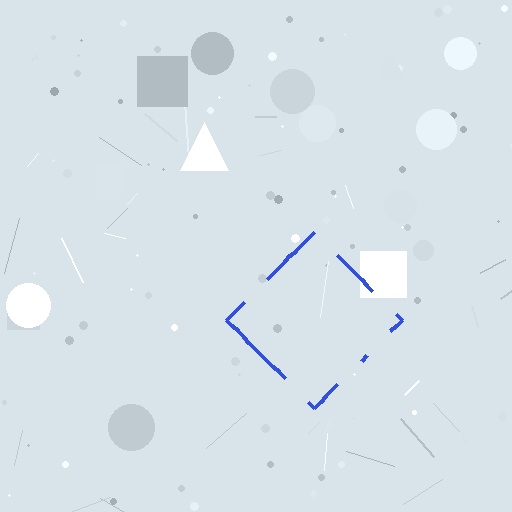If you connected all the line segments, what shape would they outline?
They would outline a diamond.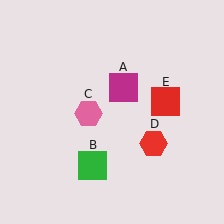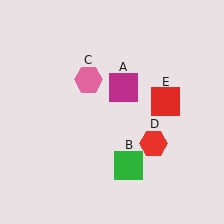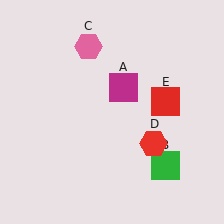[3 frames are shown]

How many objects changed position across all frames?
2 objects changed position: green square (object B), pink hexagon (object C).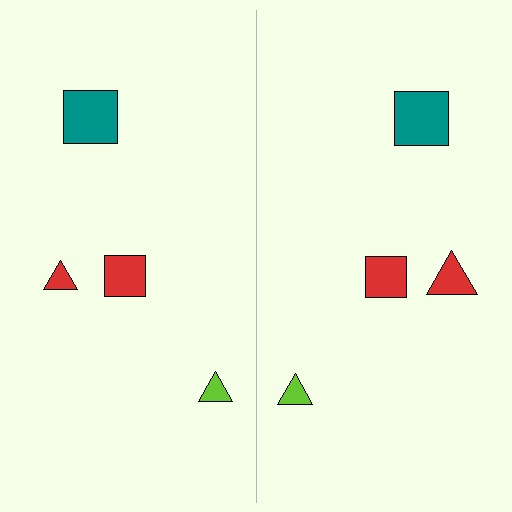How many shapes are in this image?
There are 8 shapes in this image.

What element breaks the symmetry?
The red triangle on the right side has a different size than its mirror counterpart.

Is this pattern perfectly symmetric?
No, the pattern is not perfectly symmetric. The red triangle on the right side has a different size than its mirror counterpart.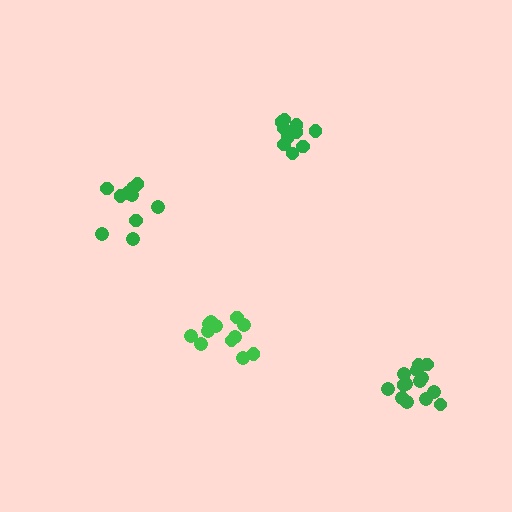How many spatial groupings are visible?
There are 4 spatial groupings.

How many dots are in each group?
Group 1: 12 dots, Group 2: 10 dots, Group 3: 15 dots, Group 4: 10 dots (47 total).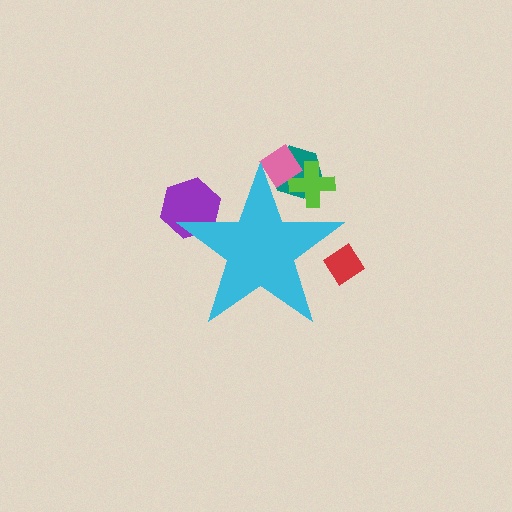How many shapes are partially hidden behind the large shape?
5 shapes are partially hidden.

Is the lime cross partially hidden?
Yes, the lime cross is partially hidden behind the cyan star.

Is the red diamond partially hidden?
Yes, the red diamond is partially hidden behind the cyan star.